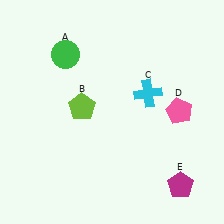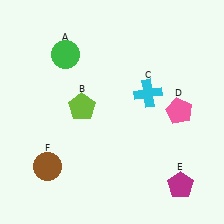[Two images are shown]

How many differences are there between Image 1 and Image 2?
There is 1 difference between the two images.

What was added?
A brown circle (F) was added in Image 2.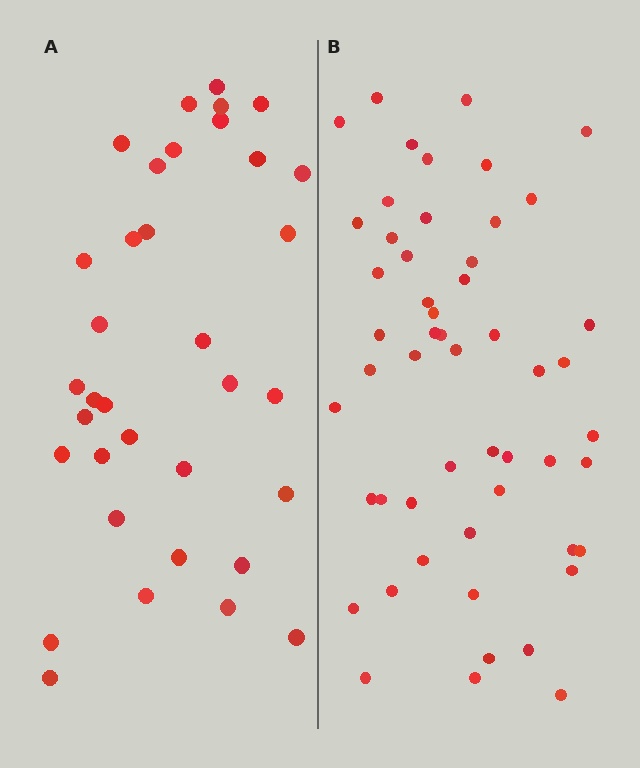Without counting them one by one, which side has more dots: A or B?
Region B (the right region) has more dots.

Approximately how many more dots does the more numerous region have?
Region B has approximately 20 more dots than region A.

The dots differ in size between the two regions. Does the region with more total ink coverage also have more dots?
No. Region A has more total ink coverage because its dots are larger, but region B actually contains more individual dots. Total area can be misleading — the number of items is what matters here.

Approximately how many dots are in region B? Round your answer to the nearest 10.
About 50 dots. (The exact count is 53, which rounds to 50.)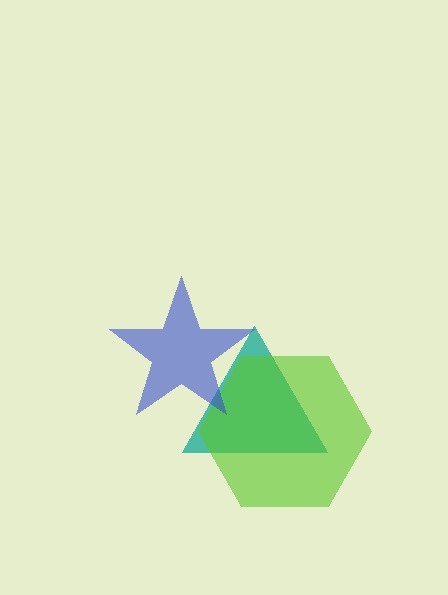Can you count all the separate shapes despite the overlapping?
Yes, there are 3 separate shapes.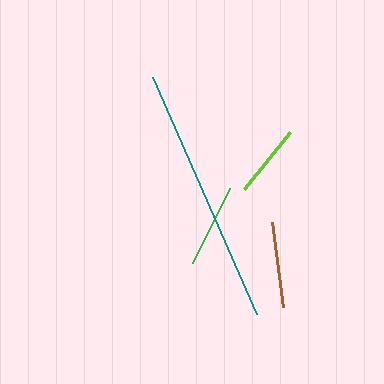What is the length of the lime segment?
The lime segment is approximately 74 pixels long.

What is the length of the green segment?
The green segment is approximately 83 pixels long.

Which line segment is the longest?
The teal line is the longest at approximately 258 pixels.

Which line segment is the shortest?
The lime line is the shortest at approximately 74 pixels.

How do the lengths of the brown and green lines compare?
The brown and green lines are approximately the same length.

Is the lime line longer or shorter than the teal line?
The teal line is longer than the lime line.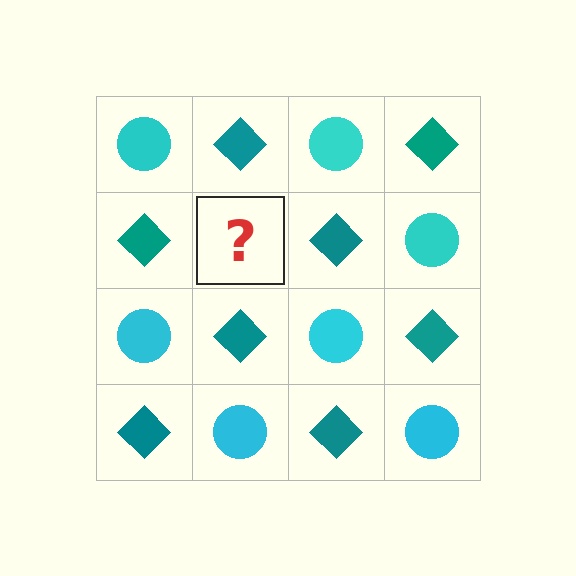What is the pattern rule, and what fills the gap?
The rule is that it alternates cyan circle and teal diamond in a checkerboard pattern. The gap should be filled with a cyan circle.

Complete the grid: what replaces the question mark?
The question mark should be replaced with a cyan circle.